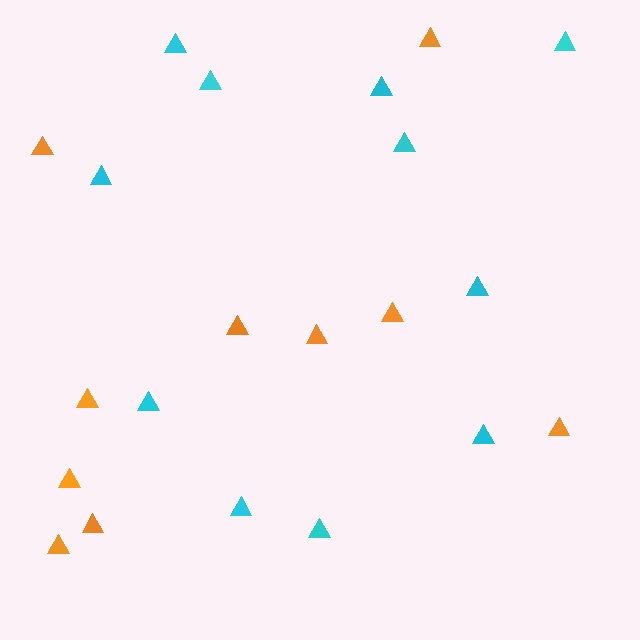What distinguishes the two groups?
There are 2 groups: one group of cyan triangles (11) and one group of orange triangles (10).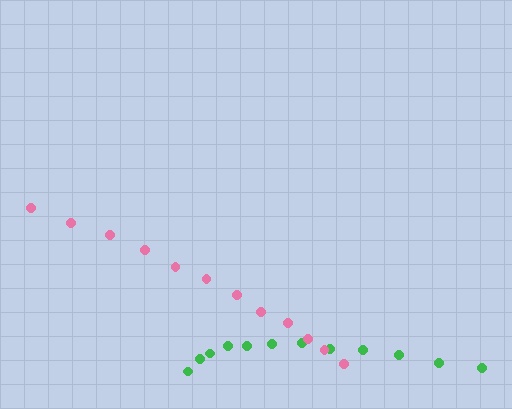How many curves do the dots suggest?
There are 2 distinct paths.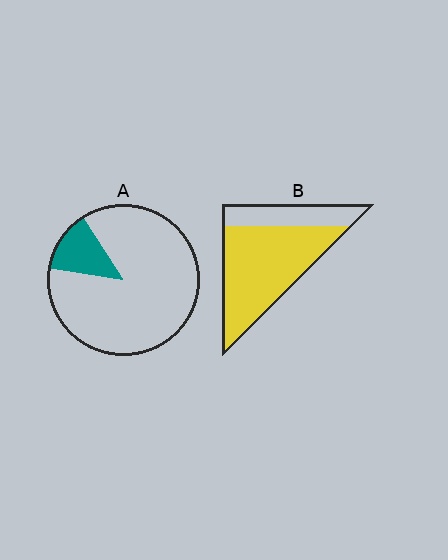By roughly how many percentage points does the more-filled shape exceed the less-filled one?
By roughly 60 percentage points (B over A).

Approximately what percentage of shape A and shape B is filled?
A is approximately 15% and B is approximately 75%.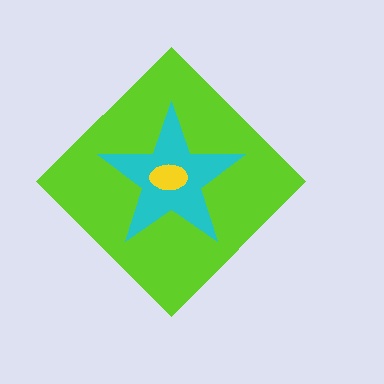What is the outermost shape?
The lime diamond.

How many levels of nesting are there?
3.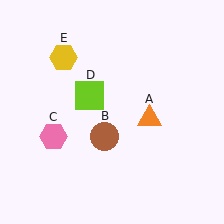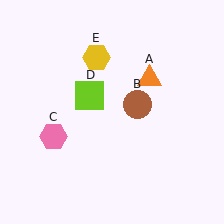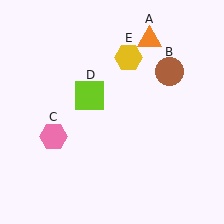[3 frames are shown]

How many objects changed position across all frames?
3 objects changed position: orange triangle (object A), brown circle (object B), yellow hexagon (object E).